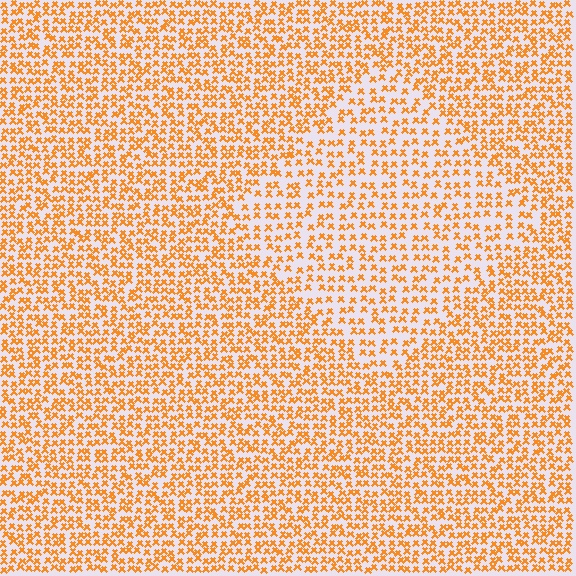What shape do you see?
I see a diamond.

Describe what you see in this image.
The image contains small orange elements arranged at two different densities. A diamond-shaped region is visible where the elements are less densely packed than the surrounding area.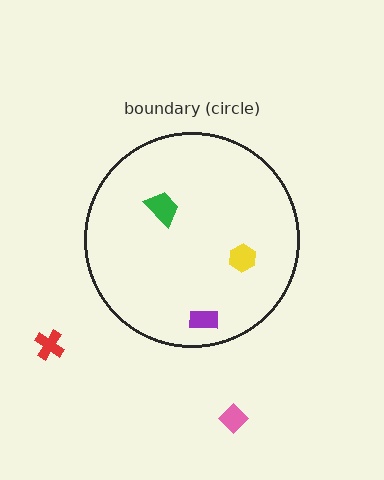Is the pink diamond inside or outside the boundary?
Outside.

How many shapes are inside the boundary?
3 inside, 2 outside.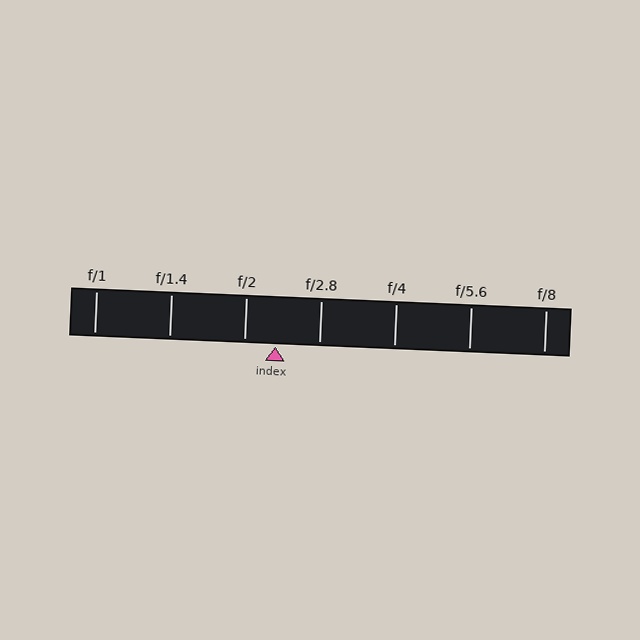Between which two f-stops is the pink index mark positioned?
The index mark is between f/2 and f/2.8.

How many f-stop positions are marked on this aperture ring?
There are 7 f-stop positions marked.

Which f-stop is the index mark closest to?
The index mark is closest to f/2.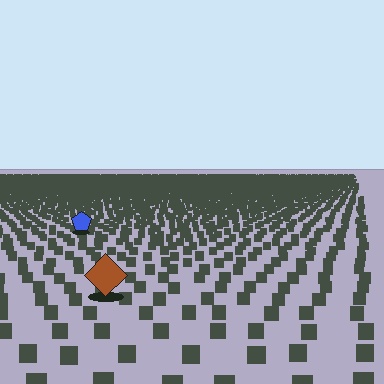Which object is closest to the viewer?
The brown diamond is closest. The texture marks near it are larger and more spread out.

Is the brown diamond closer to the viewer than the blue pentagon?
Yes. The brown diamond is closer — you can tell from the texture gradient: the ground texture is coarser near it.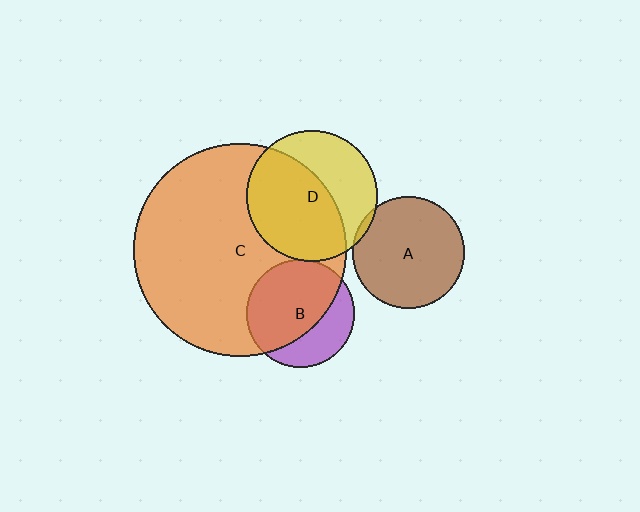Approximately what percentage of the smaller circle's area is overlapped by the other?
Approximately 60%.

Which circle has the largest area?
Circle C (orange).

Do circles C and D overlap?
Yes.